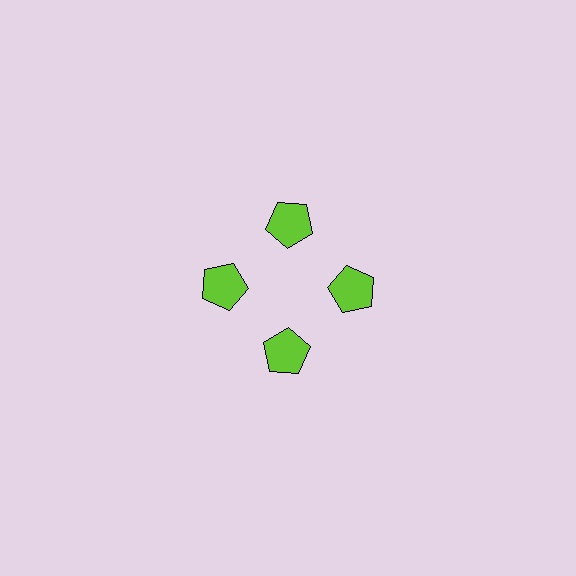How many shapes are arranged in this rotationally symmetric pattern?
There are 4 shapes, arranged in 4 groups of 1.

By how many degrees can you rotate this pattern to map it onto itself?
The pattern maps onto itself every 90 degrees of rotation.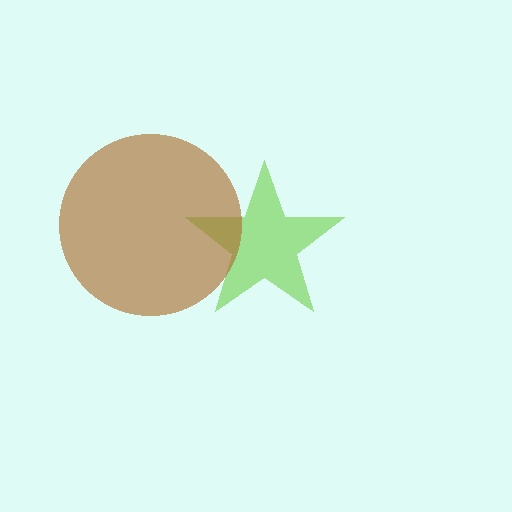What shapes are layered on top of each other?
The layered shapes are: a lime star, a brown circle.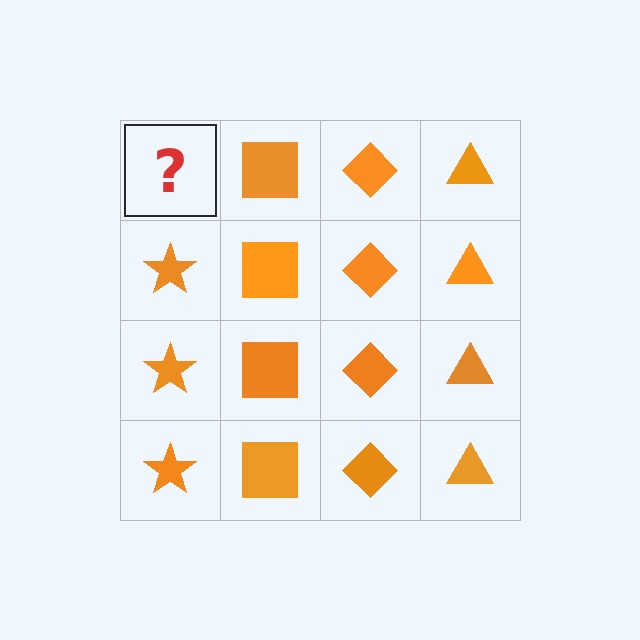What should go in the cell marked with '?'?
The missing cell should contain an orange star.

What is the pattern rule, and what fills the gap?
The rule is that each column has a consistent shape. The gap should be filled with an orange star.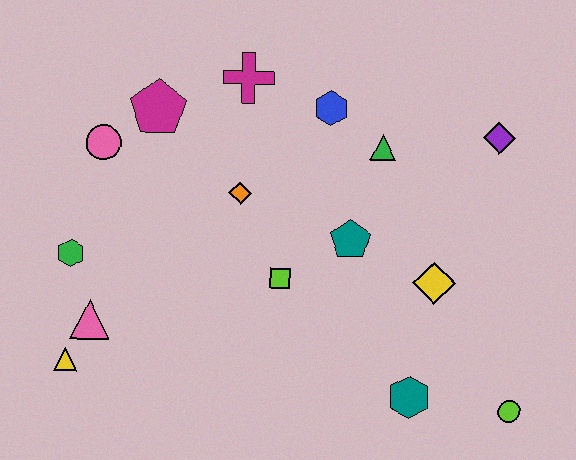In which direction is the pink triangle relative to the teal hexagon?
The pink triangle is to the left of the teal hexagon.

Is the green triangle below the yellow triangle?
No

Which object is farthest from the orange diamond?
The lime circle is farthest from the orange diamond.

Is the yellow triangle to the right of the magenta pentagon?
No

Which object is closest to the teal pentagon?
The lime square is closest to the teal pentagon.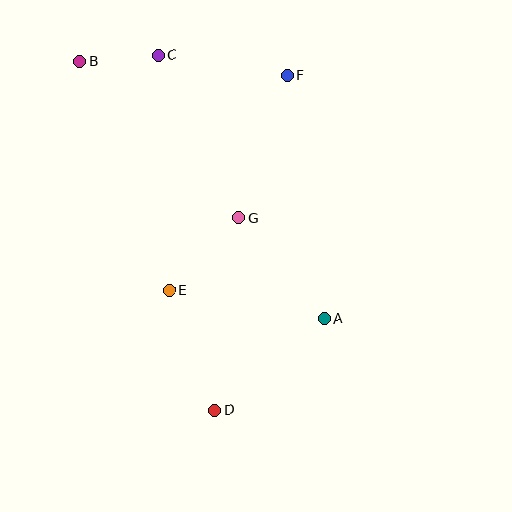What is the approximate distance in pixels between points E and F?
The distance between E and F is approximately 245 pixels.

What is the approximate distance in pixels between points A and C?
The distance between A and C is approximately 311 pixels.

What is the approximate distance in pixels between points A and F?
The distance between A and F is approximately 246 pixels.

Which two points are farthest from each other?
Points B and D are farthest from each other.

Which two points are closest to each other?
Points B and C are closest to each other.